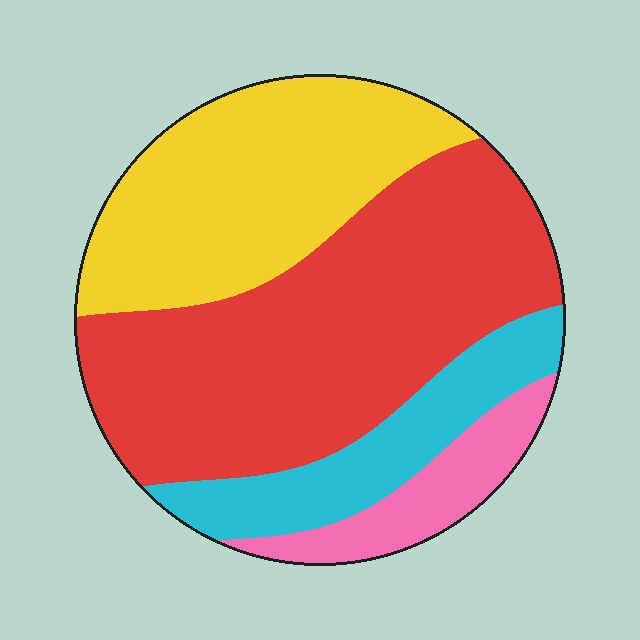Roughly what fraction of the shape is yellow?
Yellow takes up about one third (1/3) of the shape.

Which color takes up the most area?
Red, at roughly 45%.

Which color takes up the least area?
Pink, at roughly 10%.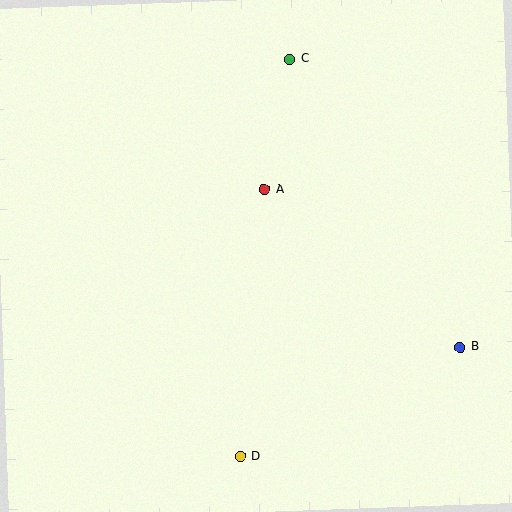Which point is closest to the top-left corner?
Point C is closest to the top-left corner.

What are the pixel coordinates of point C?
Point C is at (290, 59).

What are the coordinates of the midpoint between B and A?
The midpoint between B and A is at (362, 268).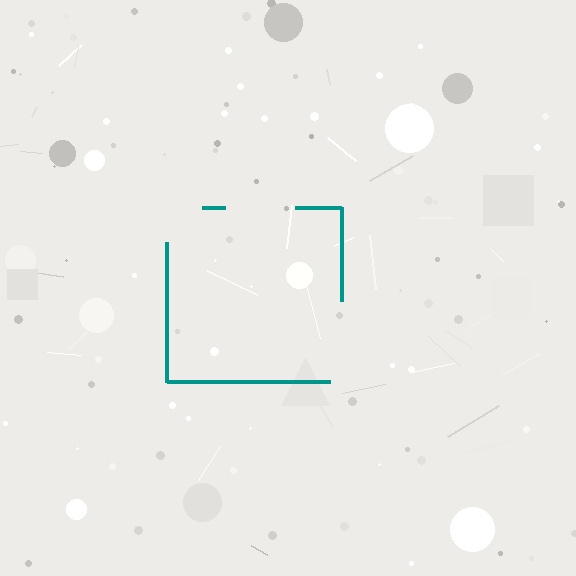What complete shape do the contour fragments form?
The contour fragments form a square.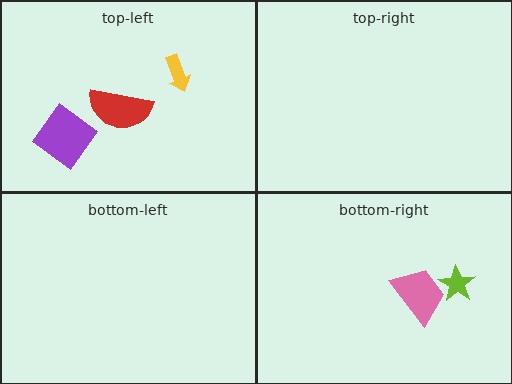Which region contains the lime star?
The bottom-right region.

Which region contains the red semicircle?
The top-left region.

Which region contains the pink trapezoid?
The bottom-right region.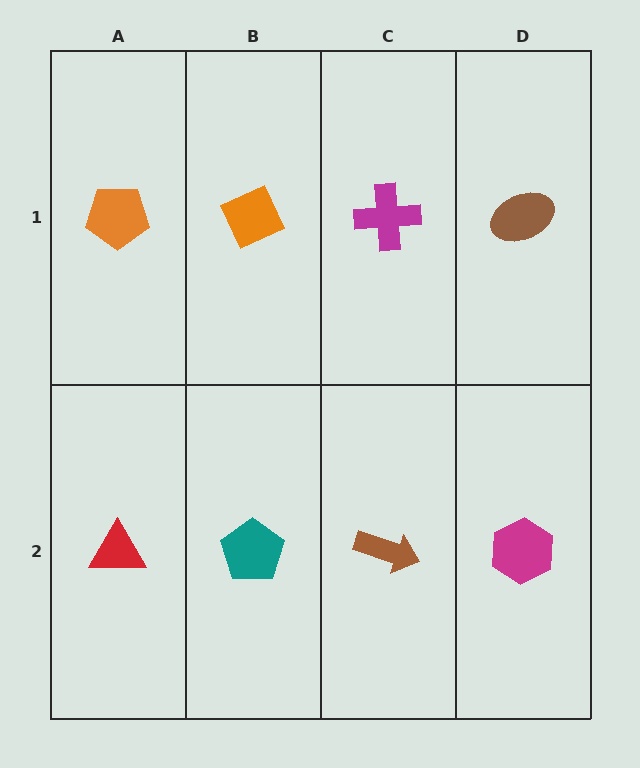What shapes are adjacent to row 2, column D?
A brown ellipse (row 1, column D), a brown arrow (row 2, column C).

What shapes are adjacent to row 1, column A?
A red triangle (row 2, column A), an orange diamond (row 1, column B).